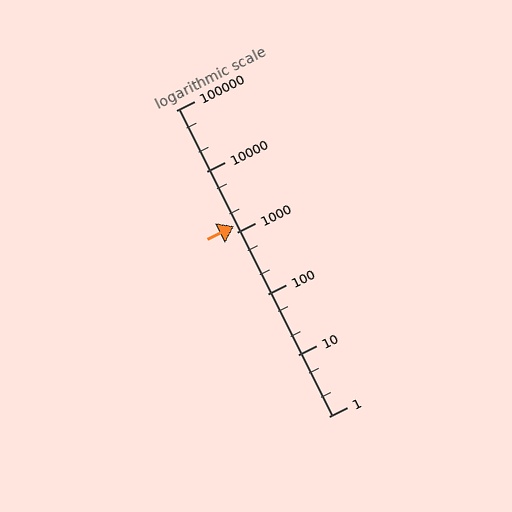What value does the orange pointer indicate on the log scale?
The pointer indicates approximately 1300.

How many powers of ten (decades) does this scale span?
The scale spans 5 decades, from 1 to 100000.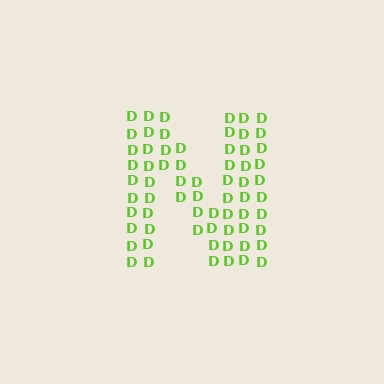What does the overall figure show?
The overall figure shows the letter N.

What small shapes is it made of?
It is made of small letter D's.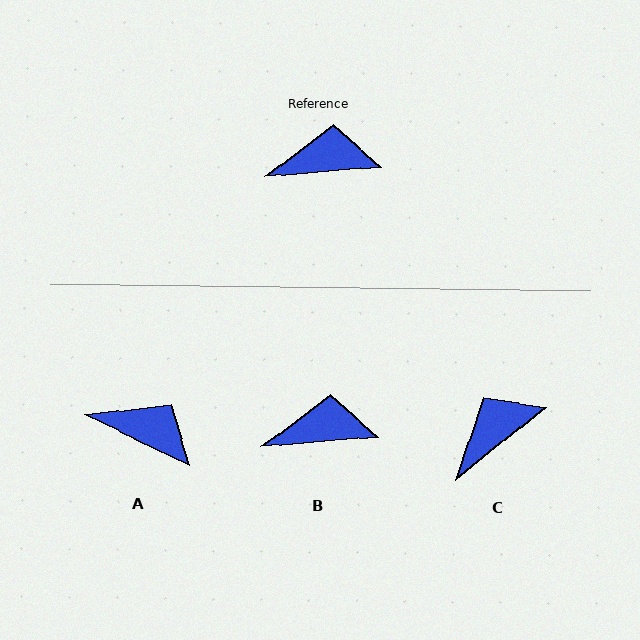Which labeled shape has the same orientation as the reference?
B.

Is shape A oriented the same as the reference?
No, it is off by about 30 degrees.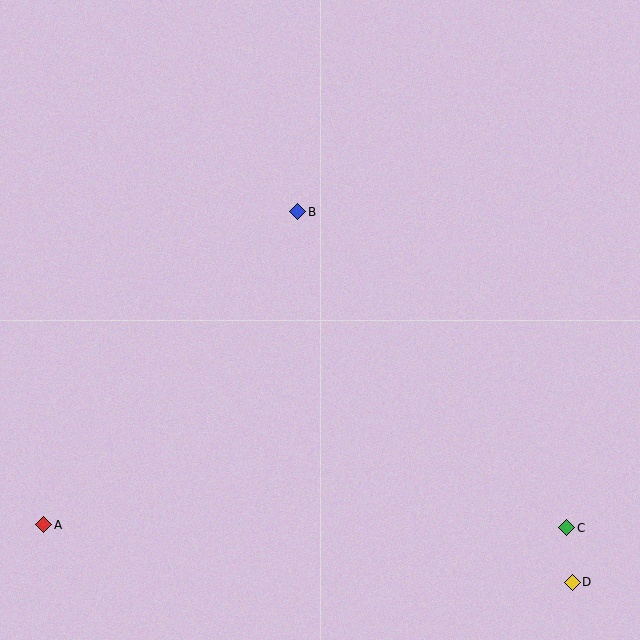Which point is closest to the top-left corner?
Point B is closest to the top-left corner.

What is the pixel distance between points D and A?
The distance between D and A is 531 pixels.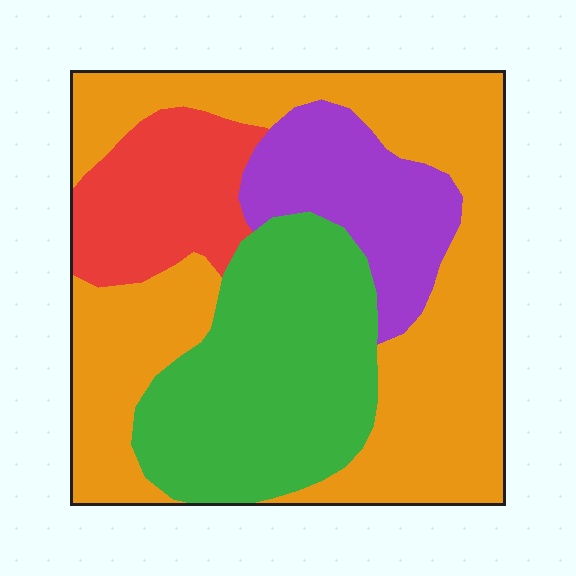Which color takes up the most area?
Orange, at roughly 45%.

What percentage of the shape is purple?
Purple covers around 15% of the shape.